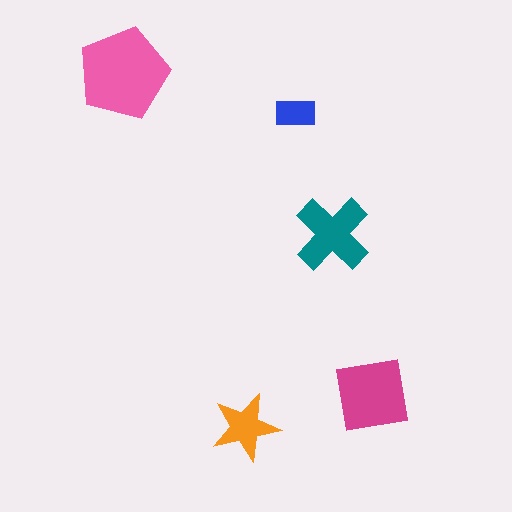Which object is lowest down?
The orange star is bottommost.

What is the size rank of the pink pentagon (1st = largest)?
1st.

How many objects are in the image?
There are 5 objects in the image.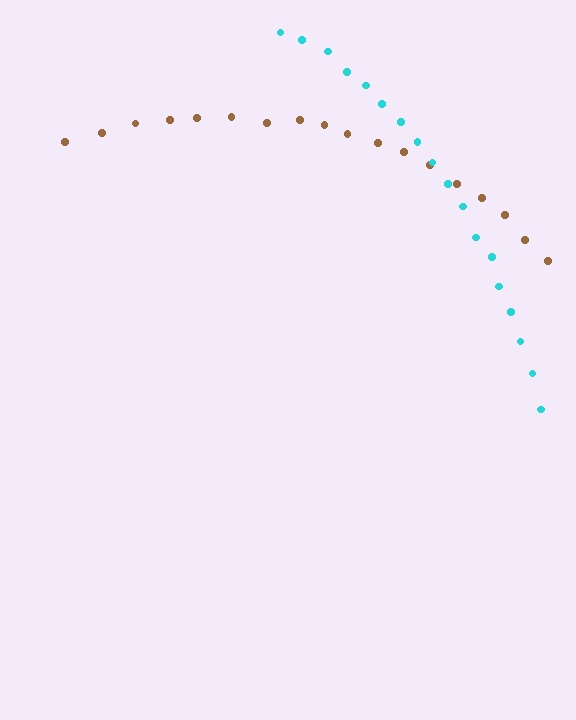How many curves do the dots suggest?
There are 2 distinct paths.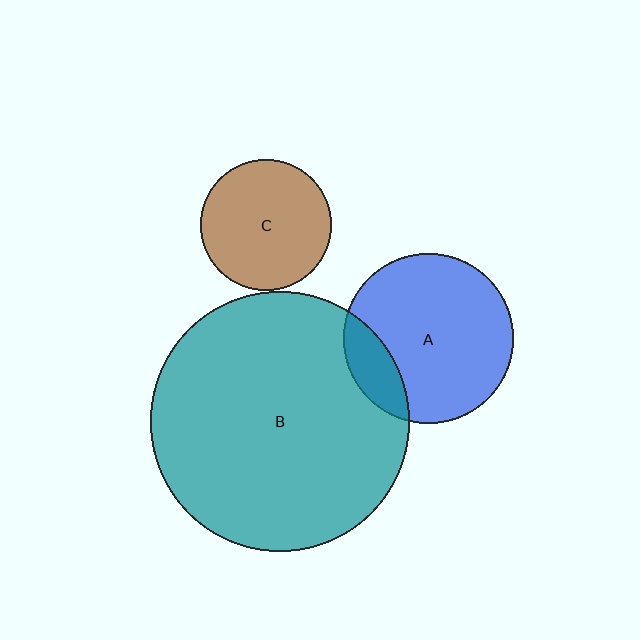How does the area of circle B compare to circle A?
Approximately 2.3 times.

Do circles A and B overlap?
Yes.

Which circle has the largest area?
Circle B (teal).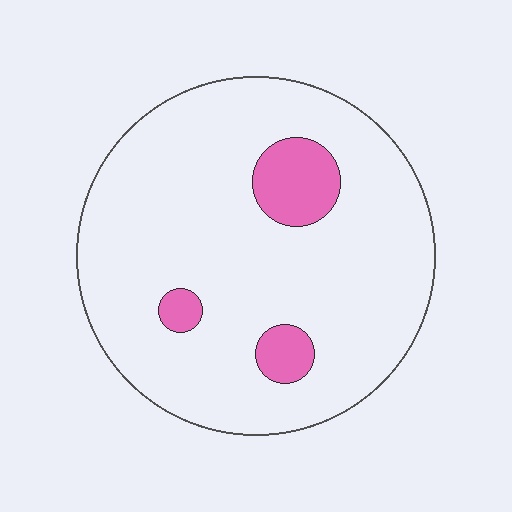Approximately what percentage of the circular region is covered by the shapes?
Approximately 10%.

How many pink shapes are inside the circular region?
3.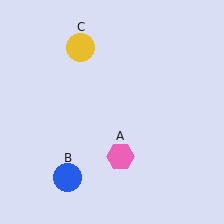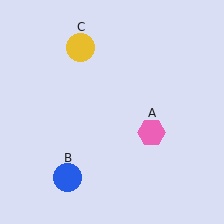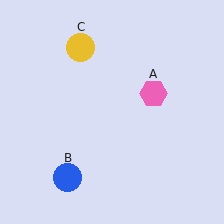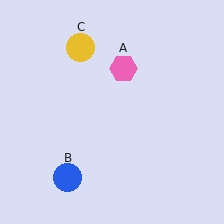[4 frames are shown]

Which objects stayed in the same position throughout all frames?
Blue circle (object B) and yellow circle (object C) remained stationary.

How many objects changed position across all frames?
1 object changed position: pink hexagon (object A).